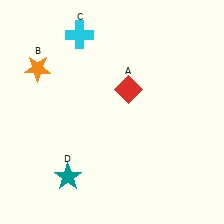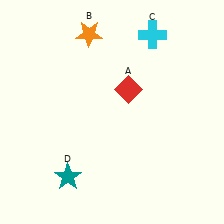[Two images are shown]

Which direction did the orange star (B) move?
The orange star (B) moved right.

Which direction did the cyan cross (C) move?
The cyan cross (C) moved right.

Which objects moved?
The objects that moved are: the orange star (B), the cyan cross (C).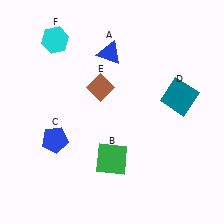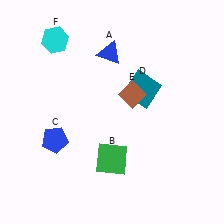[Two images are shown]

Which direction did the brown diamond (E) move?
The brown diamond (E) moved right.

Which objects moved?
The objects that moved are: the teal square (D), the brown diamond (E).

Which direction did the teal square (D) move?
The teal square (D) moved left.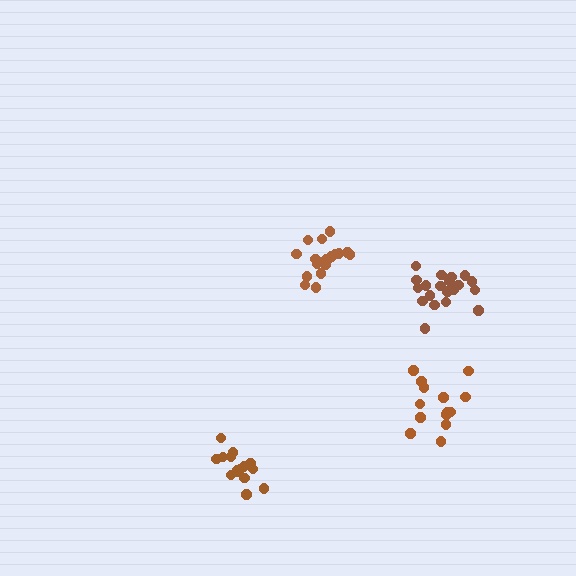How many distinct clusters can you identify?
There are 4 distinct clusters.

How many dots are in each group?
Group 1: 19 dots, Group 2: 20 dots, Group 3: 14 dots, Group 4: 16 dots (69 total).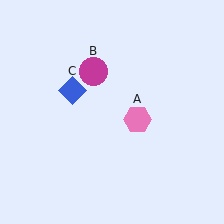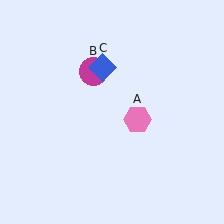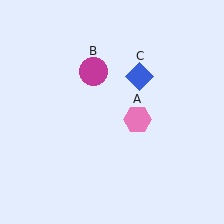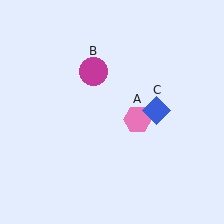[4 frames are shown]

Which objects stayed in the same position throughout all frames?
Pink hexagon (object A) and magenta circle (object B) remained stationary.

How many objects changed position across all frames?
1 object changed position: blue diamond (object C).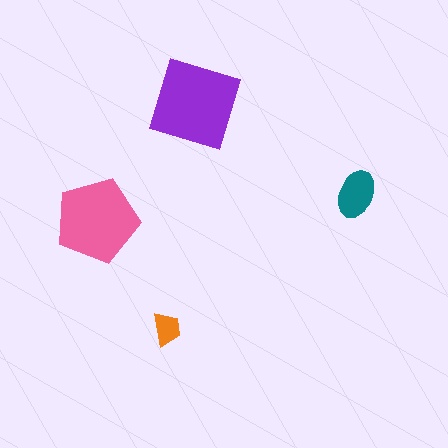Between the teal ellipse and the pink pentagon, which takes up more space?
The pink pentagon.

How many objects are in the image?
There are 4 objects in the image.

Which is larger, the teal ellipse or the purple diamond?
The purple diamond.